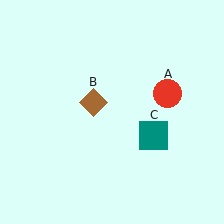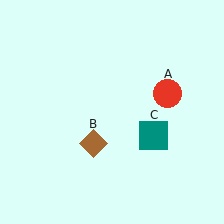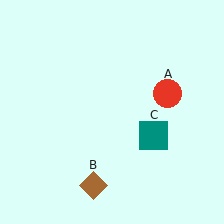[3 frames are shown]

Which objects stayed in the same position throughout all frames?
Red circle (object A) and teal square (object C) remained stationary.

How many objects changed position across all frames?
1 object changed position: brown diamond (object B).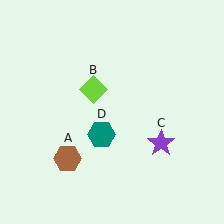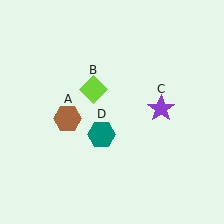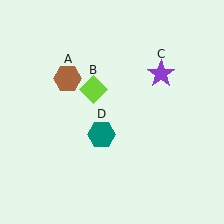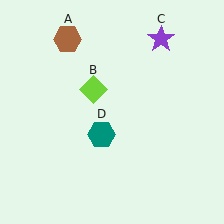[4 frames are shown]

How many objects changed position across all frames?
2 objects changed position: brown hexagon (object A), purple star (object C).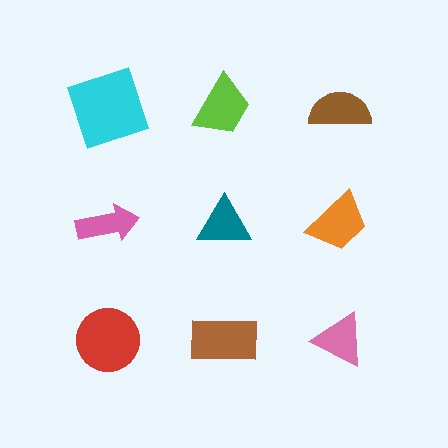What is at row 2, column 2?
A teal triangle.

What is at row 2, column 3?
An orange trapezoid.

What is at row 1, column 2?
A lime trapezoid.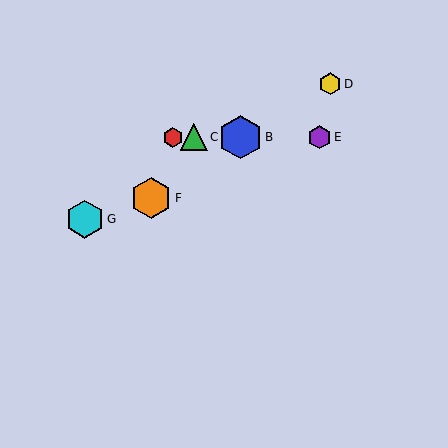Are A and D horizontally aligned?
No, A is at y≈137 and D is at y≈84.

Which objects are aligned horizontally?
Objects A, B, C, E are aligned horizontally.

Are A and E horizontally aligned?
Yes, both are at y≈137.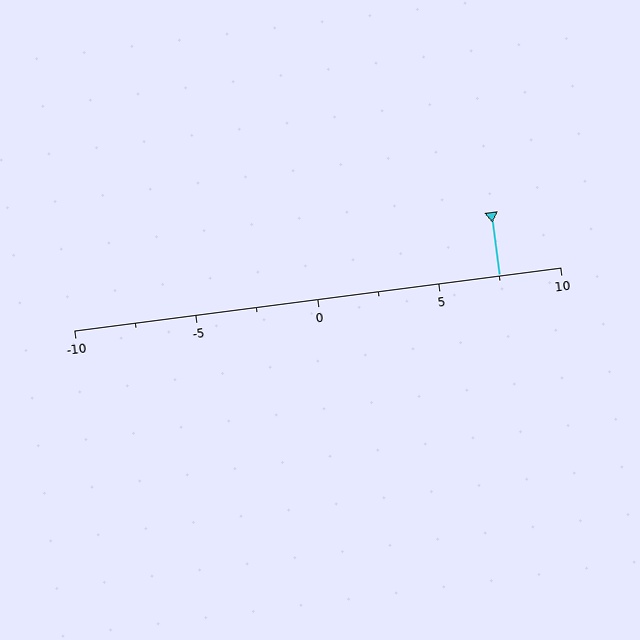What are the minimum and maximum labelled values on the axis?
The axis runs from -10 to 10.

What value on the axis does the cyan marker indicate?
The marker indicates approximately 7.5.